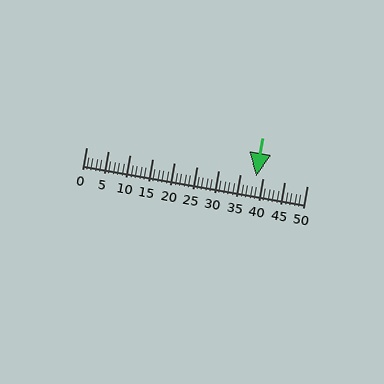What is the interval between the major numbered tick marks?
The major tick marks are spaced 5 units apart.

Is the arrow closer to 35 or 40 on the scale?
The arrow is closer to 40.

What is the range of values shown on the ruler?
The ruler shows values from 0 to 50.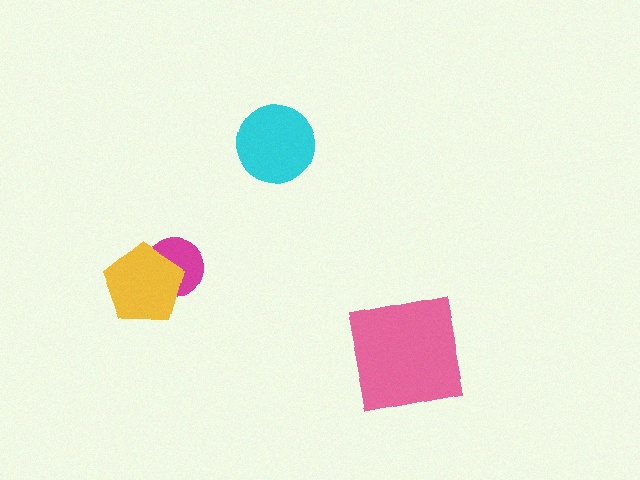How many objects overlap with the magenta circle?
1 object overlaps with the magenta circle.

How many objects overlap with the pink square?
0 objects overlap with the pink square.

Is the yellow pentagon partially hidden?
No, no other shape covers it.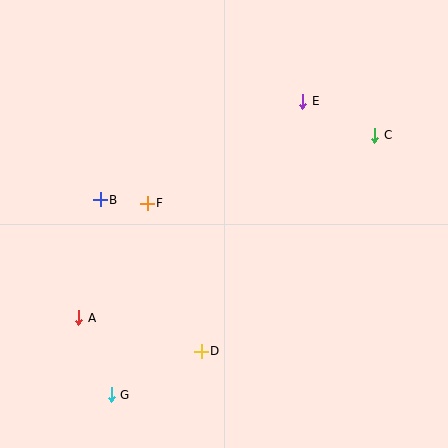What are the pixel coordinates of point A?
Point A is at (79, 318).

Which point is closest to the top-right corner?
Point C is closest to the top-right corner.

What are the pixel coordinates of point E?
Point E is at (303, 101).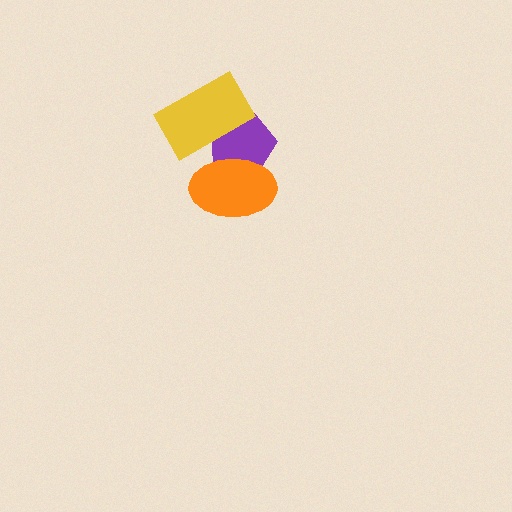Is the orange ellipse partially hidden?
Yes, it is partially covered by another shape.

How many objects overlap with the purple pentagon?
2 objects overlap with the purple pentagon.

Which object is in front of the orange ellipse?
The yellow rectangle is in front of the orange ellipse.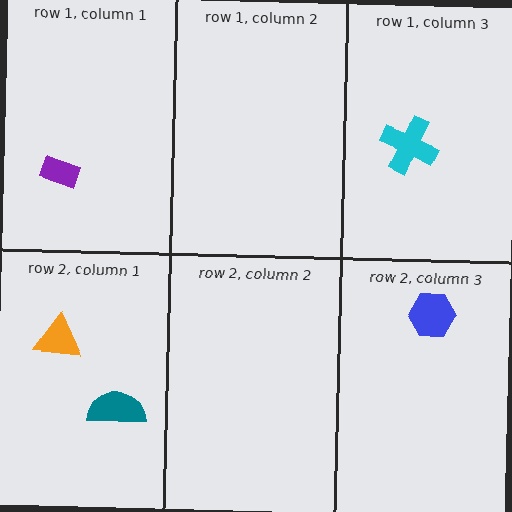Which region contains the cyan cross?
The row 1, column 3 region.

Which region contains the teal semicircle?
The row 2, column 1 region.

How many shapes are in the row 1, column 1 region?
1.